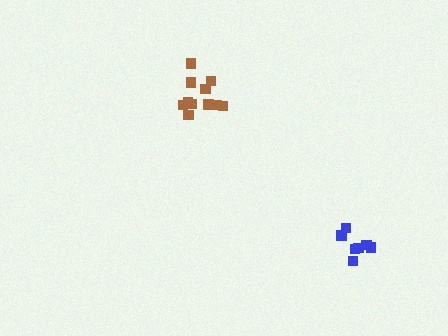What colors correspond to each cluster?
The clusters are colored: brown, blue.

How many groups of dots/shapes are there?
There are 2 groups.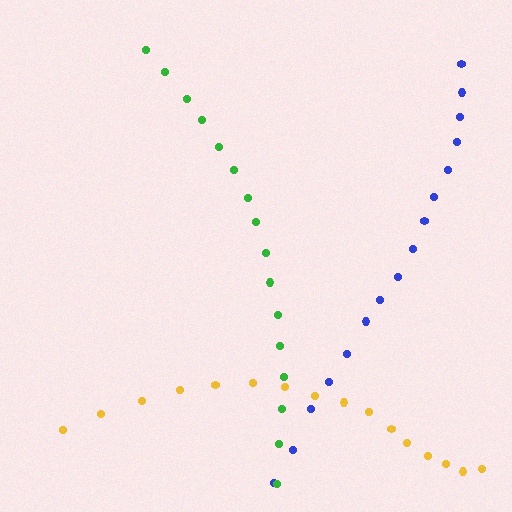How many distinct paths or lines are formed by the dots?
There are 3 distinct paths.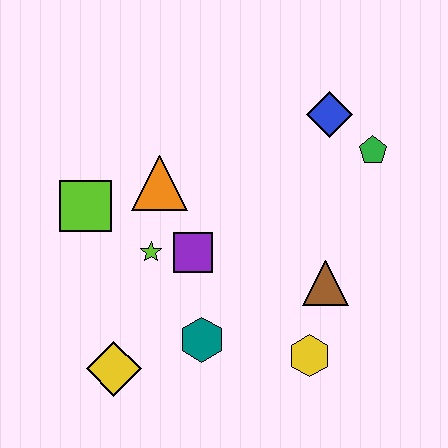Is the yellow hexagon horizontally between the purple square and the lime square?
No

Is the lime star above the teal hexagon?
Yes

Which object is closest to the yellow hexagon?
The brown triangle is closest to the yellow hexagon.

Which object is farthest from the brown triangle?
The lime square is farthest from the brown triangle.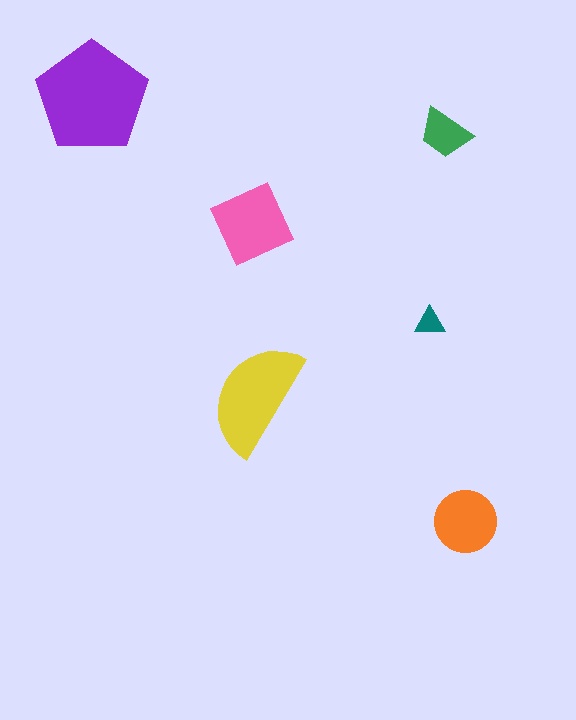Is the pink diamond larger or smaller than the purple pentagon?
Smaller.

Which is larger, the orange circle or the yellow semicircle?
The yellow semicircle.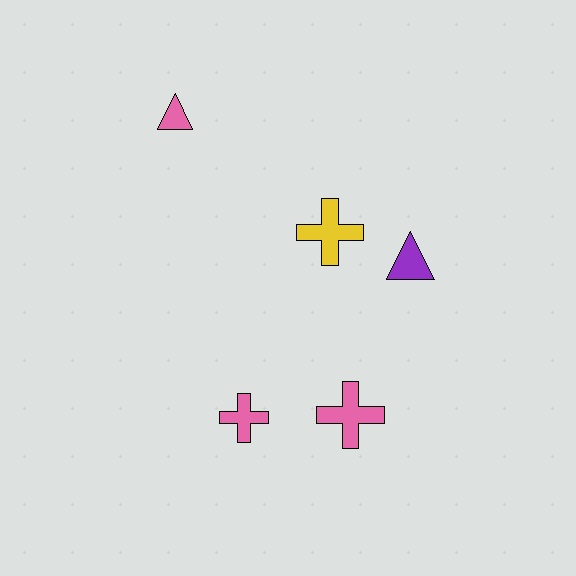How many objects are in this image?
There are 5 objects.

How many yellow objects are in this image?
There is 1 yellow object.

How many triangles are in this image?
There are 2 triangles.